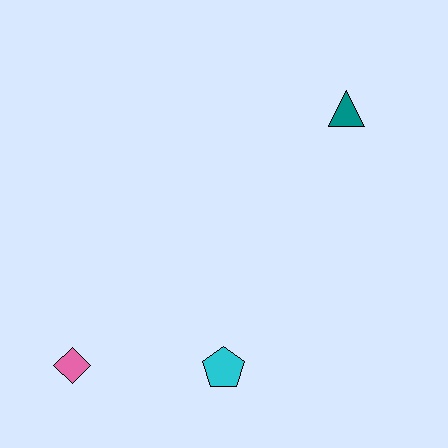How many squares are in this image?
There are no squares.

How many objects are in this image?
There are 3 objects.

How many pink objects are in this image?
There is 1 pink object.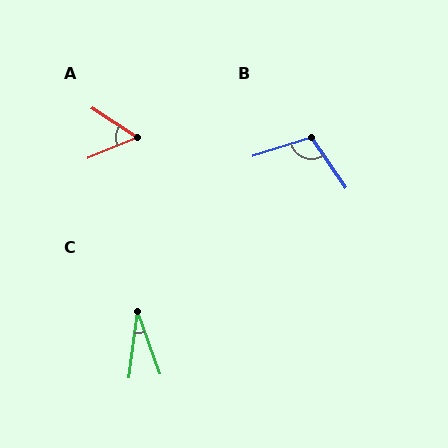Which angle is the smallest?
C, at approximately 27 degrees.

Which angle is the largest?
B, at approximately 107 degrees.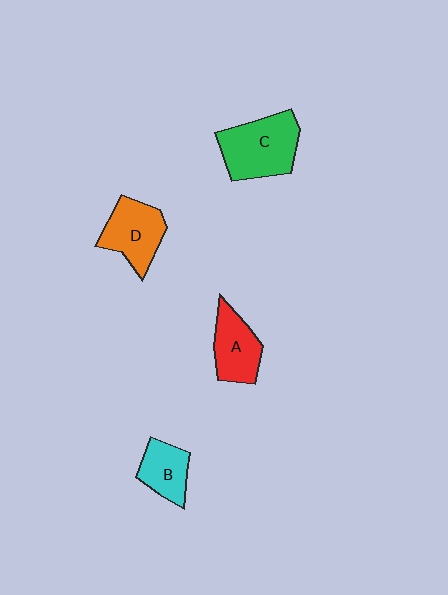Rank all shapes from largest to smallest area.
From largest to smallest: C (green), D (orange), A (red), B (cyan).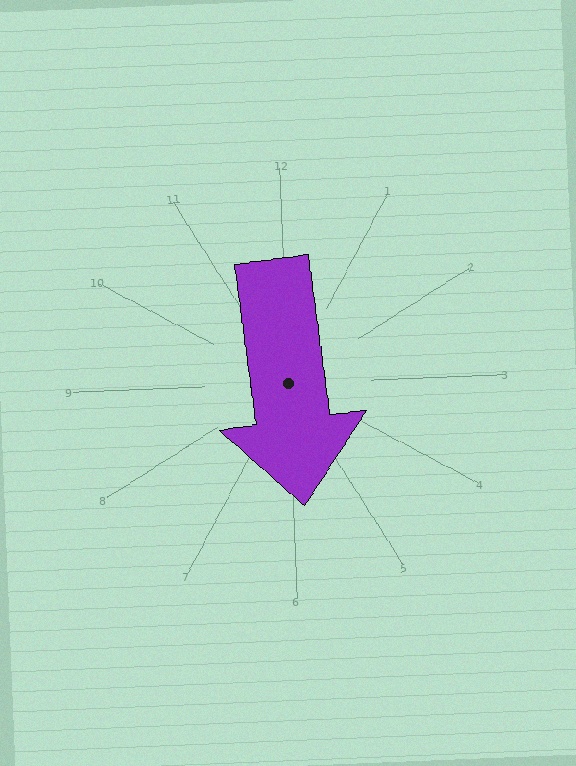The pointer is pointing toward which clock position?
Roughly 6 o'clock.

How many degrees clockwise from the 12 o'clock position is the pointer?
Approximately 175 degrees.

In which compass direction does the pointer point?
South.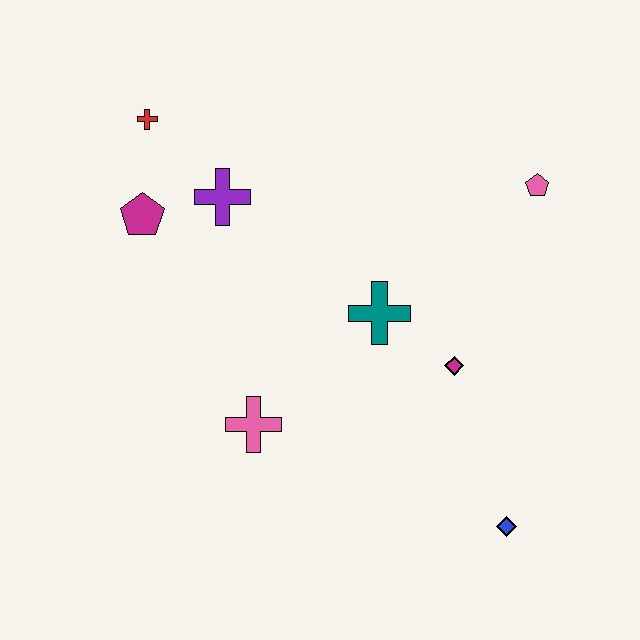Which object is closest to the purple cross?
The magenta pentagon is closest to the purple cross.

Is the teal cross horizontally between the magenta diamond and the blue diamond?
No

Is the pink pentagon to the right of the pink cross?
Yes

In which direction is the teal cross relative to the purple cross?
The teal cross is to the right of the purple cross.